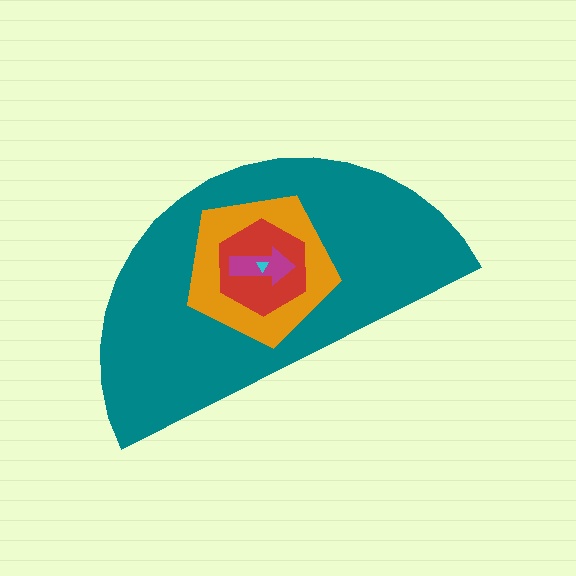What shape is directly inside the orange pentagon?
The red hexagon.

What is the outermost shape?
The teal semicircle.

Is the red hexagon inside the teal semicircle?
Yes.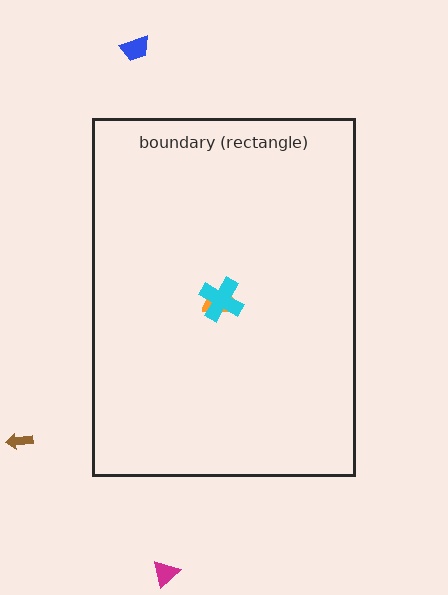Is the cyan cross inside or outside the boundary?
Inside.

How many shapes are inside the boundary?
2 inside, 3 outside.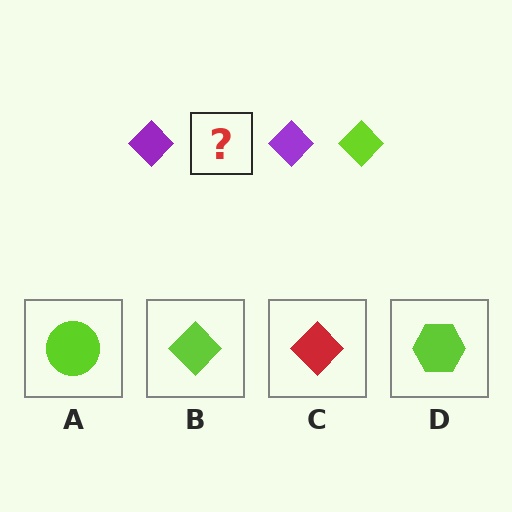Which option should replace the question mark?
Option B.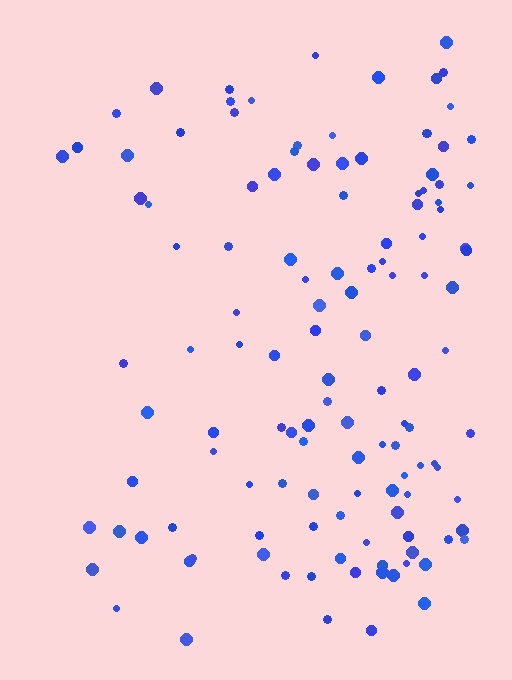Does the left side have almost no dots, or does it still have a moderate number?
Still a moderate number, just noticeably fewer than the right.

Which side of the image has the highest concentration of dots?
The right.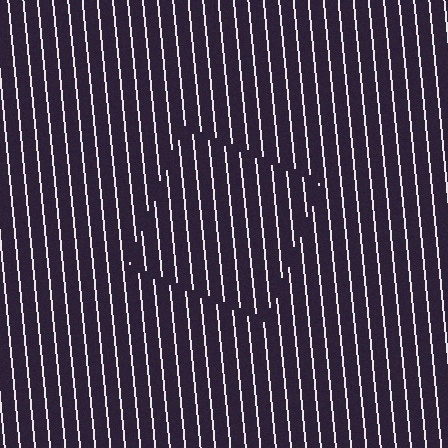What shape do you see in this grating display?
An illusory square. The interior of the shape contains the same grating, shifted by half a period — the contour is defined by the phase discontinuity where line-ends from the inner and outer gratings abut.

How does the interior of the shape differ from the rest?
The interior of the shape contains the same grating, shifted by half a period — the contour is defined by the phase discontinuity where line-ends from the inner and outer gratings abut.